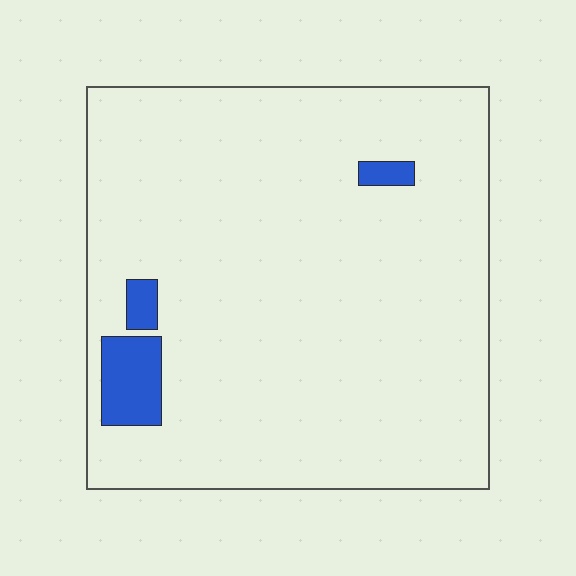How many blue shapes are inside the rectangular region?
3.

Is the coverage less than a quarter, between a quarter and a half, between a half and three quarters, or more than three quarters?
Less than a quarter.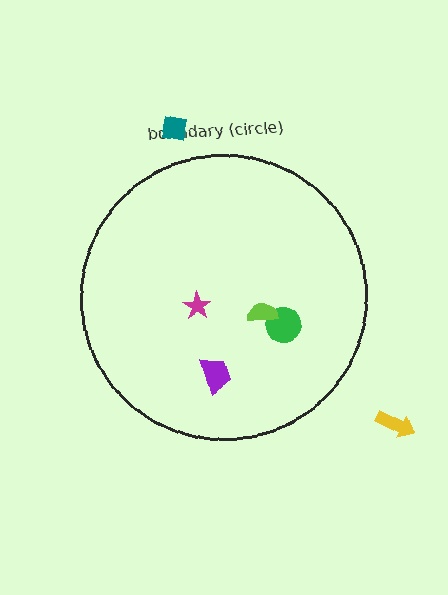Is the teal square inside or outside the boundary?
Outside.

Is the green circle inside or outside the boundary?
Inside.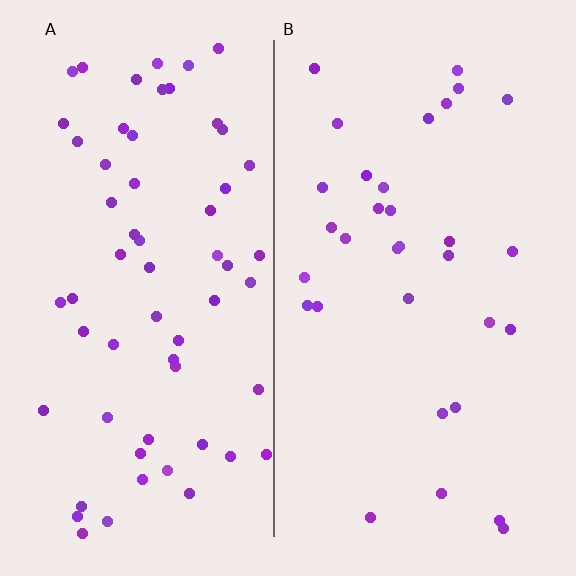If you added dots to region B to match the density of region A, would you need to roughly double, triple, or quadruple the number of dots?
Approximately double.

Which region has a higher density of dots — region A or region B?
A (the left).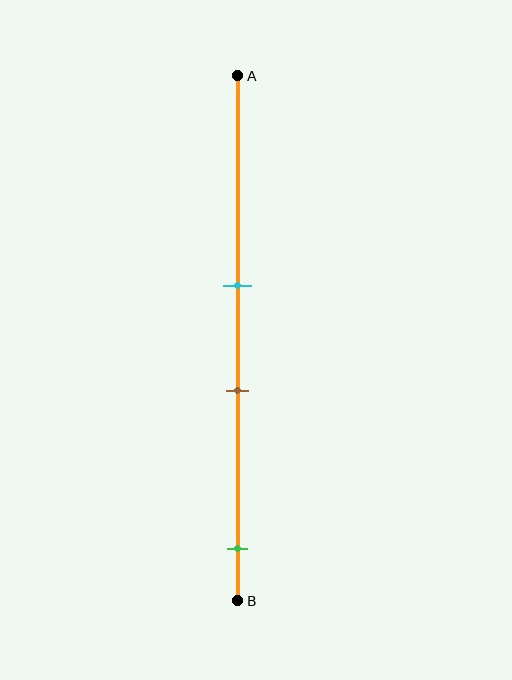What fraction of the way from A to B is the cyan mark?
The cyan mark is approximately 40% (0.4) of the way from A to B.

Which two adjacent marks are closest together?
The cyan and brown marks are the closest adjacent pair.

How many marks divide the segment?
There are 3 marks dividing the segment.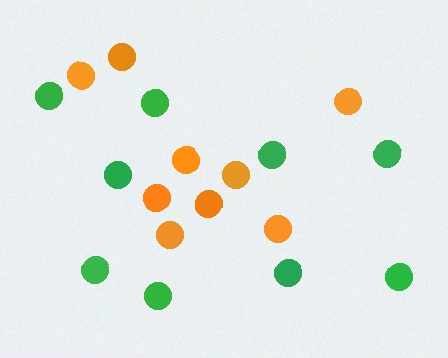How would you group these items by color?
There are 2 groups: one group of green circles (9) and one group of orange circles (9).